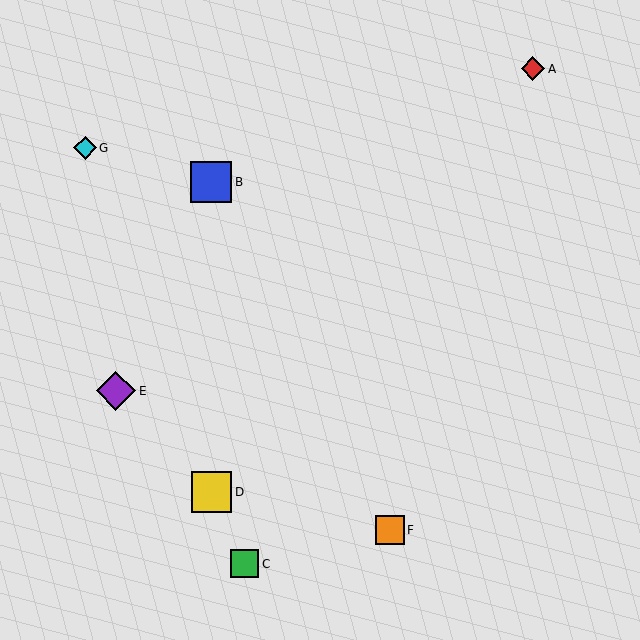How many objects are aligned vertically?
2 objects (B, D) are aligned vertically.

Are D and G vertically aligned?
No, D is at x≈211 and G is at x≈85.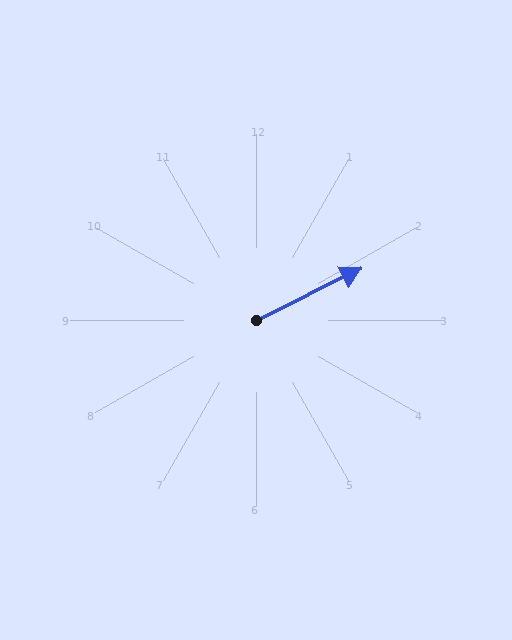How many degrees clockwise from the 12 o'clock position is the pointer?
Approximately 64 degrees.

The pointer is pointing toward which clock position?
Roughly 2 o'clock.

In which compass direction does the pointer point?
Northeast.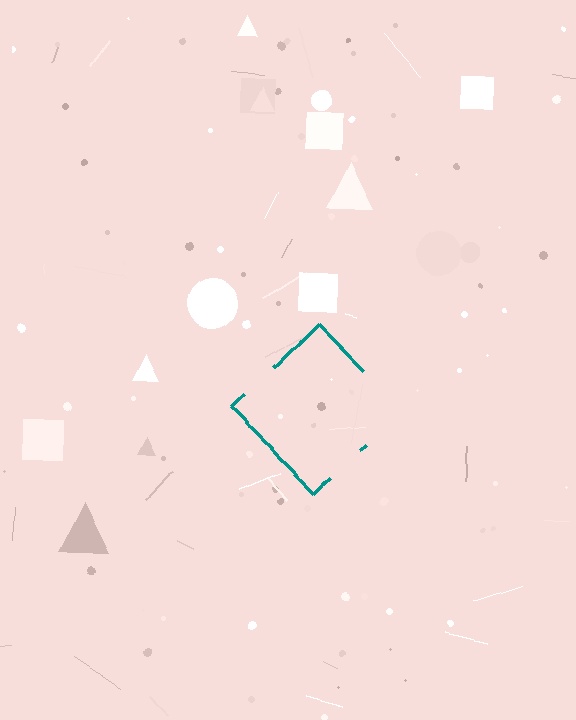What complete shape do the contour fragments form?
The contour fragments form a diamond.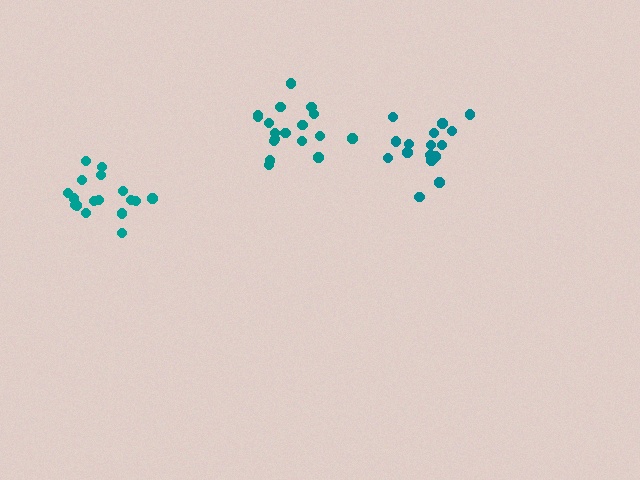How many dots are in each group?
Group 1: 16 dots, Group 2: 17 dots, Group 3: 18 dots (51 total).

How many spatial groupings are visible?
There are 3 spatial groupings.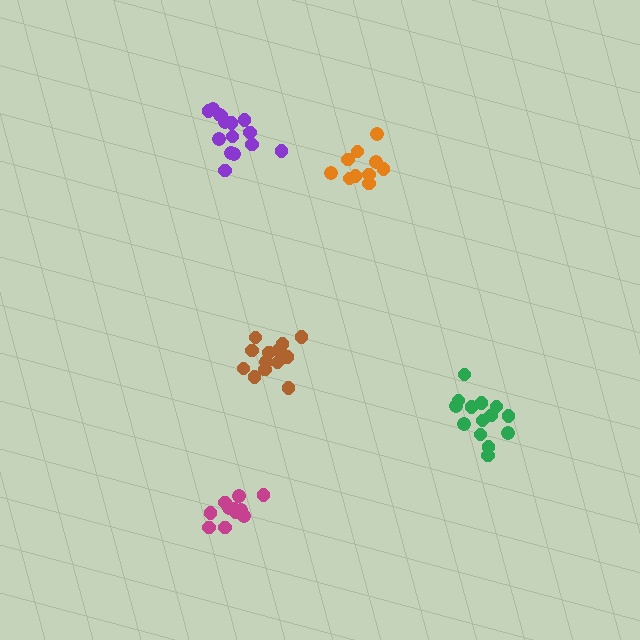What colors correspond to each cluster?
The clusters are colored: orange, magenta, green, brown, purple.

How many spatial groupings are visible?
There are 5 spatial groupings.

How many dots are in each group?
Group 1: 10 dots, Group 2: 11 dots, Group 3: 14 dots, Group 4: 15 dots, Group 5: 15 dots (65 total).